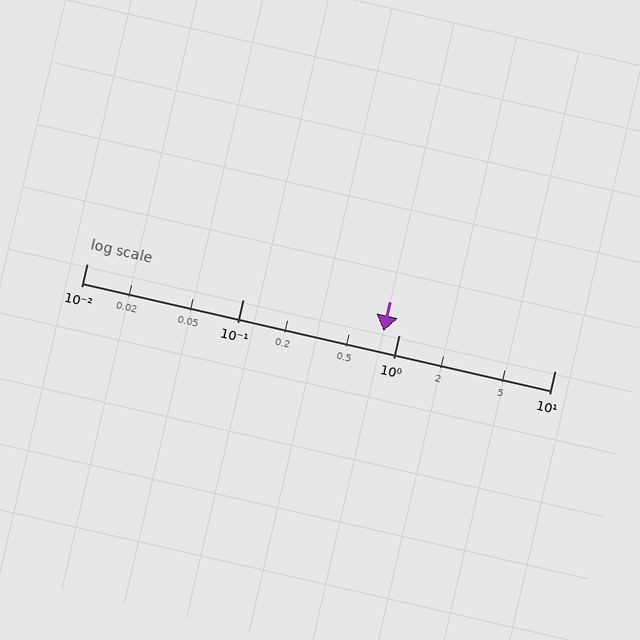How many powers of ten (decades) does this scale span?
The scale spans 3 decades, from 0.01 to 10.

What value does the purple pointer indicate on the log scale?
The pointer indicates approximately 0.8.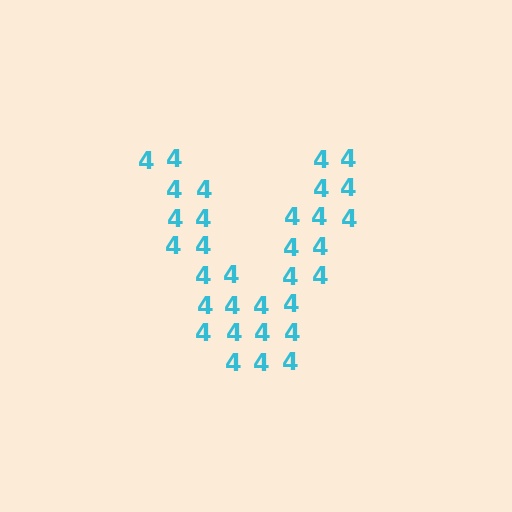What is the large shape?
The large shape is the letter V.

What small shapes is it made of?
It is made of small digit 4's.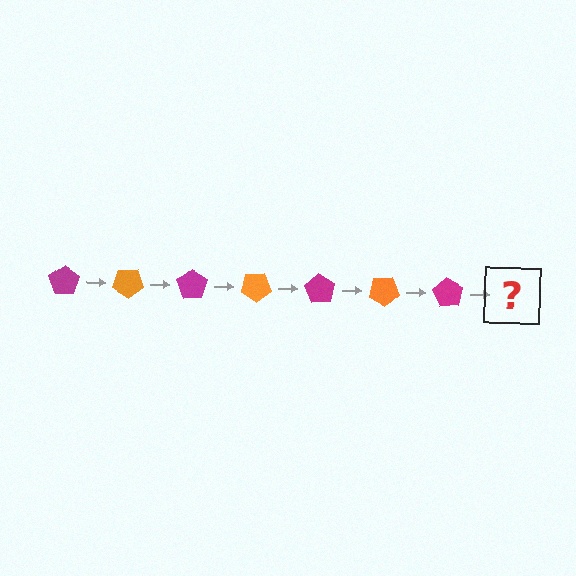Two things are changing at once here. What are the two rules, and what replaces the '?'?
The two rules are that it rotates 35 degrees each step and the color cycles through magenta and orange. The '?' should be an orange pentagon, rotated 245 degrees from the start.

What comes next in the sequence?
The next element should be an orange pentagon, rotated 245 degrees from the start.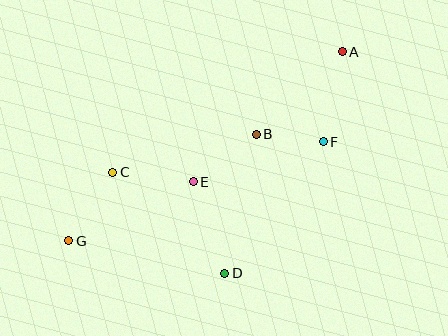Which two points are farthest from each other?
Points A and G are farthest from each other.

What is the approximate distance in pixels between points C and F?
The distance between C and F is approximately 212 pixels.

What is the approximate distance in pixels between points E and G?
The distance between E and G is approximately 138 pixels.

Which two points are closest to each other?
Points B and F are closest to each other.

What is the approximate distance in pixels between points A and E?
The distance between A and E is approximately 198 pixels.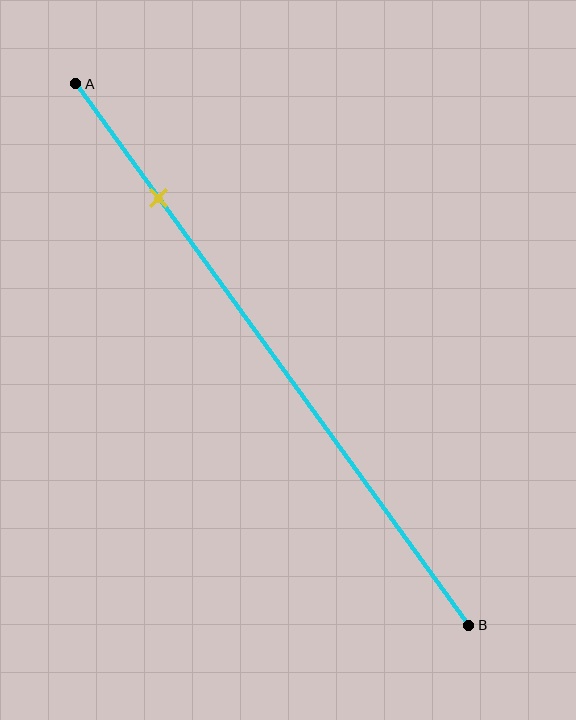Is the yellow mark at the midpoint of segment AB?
No, the mark is at about 20% from A, not at the 50% midpoint.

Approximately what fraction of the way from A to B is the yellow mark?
The yellow mark is approximately 20% of the way from A to B.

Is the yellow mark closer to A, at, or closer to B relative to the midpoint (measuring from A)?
The yellow mark is closer to point A than the midpoint of segment AB.